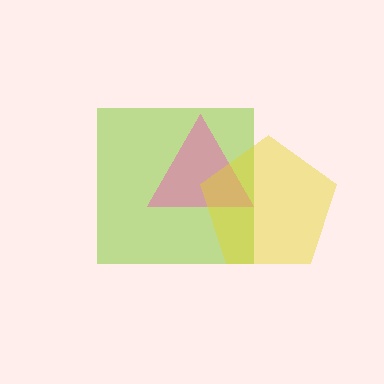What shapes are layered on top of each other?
The layered shapes are: a lime square, a pink triangle, a yellow pentagon.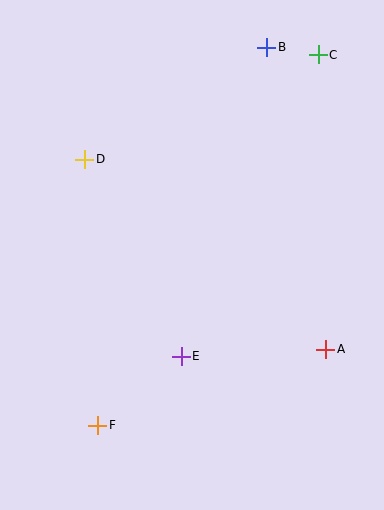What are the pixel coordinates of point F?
Point F is at (98, 425).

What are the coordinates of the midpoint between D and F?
The midpoint between D and F is at (91, 292).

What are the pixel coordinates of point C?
Point C is at (318, 55).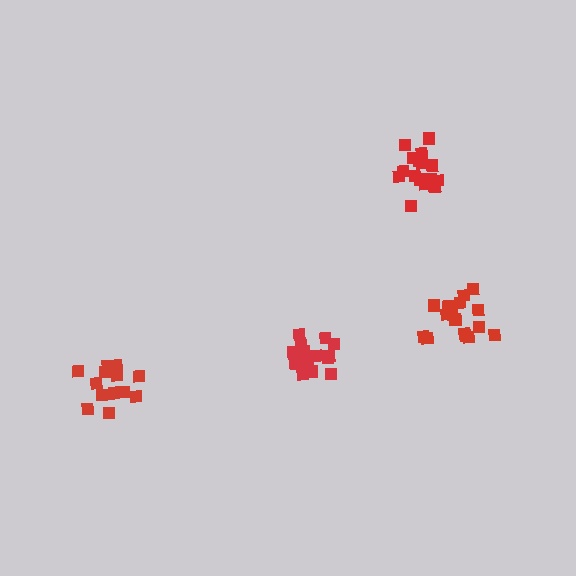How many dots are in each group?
Group 1: 18 dots, Group 2: 17 dots, Group 3: 17 dots, Group 4: 13 dots (65 total).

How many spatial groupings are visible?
There are 4 spatial groupings.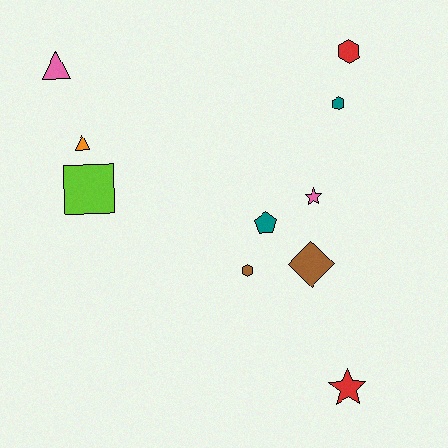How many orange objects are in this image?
There is 1 orange object.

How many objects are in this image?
There are 10 objects.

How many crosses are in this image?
There are no crosses.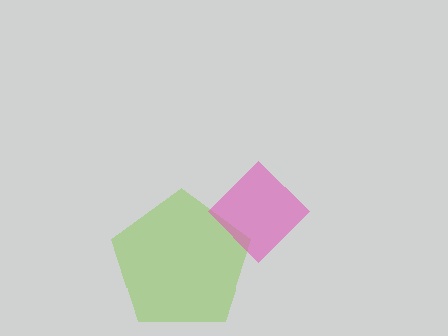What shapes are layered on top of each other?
The layered shapes are: a lime pentagon, a pink diamond.